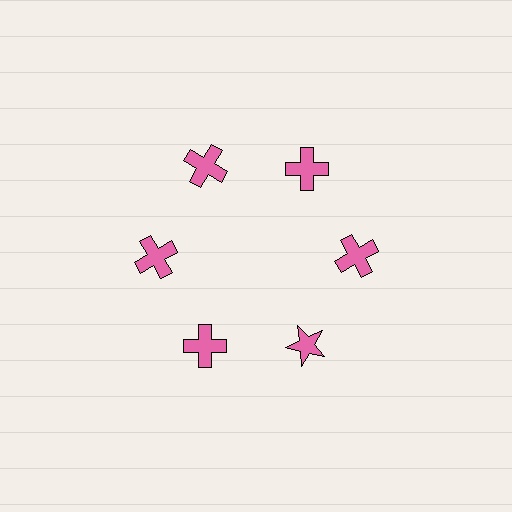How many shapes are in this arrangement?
There are 6 shapes arranged in a ring pattern.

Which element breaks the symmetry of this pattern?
The pink star at roughly the 5 o'clock position breaks the symmetry. All other shapes are pink crosses.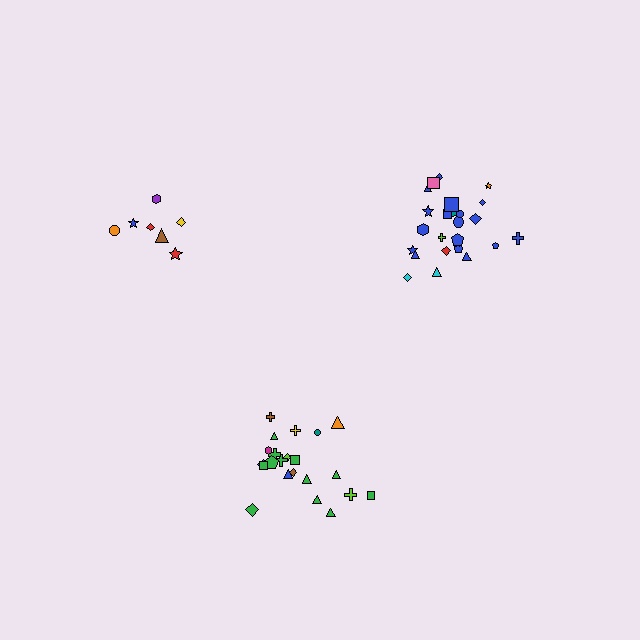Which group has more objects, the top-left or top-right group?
The top-right group.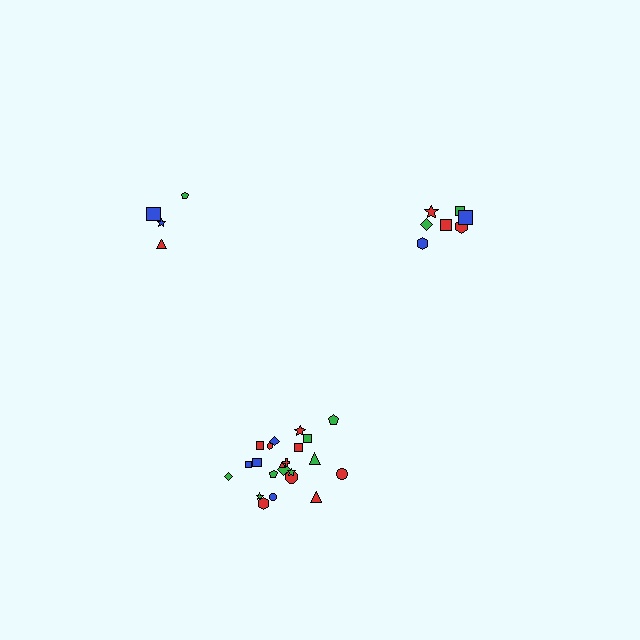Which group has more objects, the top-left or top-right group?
The top-right group.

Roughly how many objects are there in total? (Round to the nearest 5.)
Roughly 35 objects in total.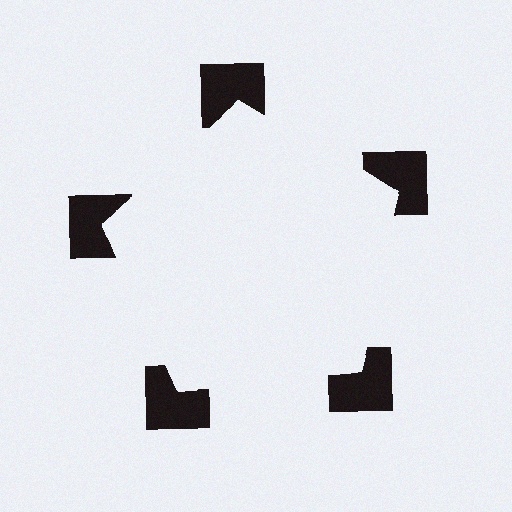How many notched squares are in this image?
There are 5 — one at each vertex of the illusory pentagon.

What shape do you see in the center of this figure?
An illusory pentagon — its edges are inferred from the aligned wedge cuts in the notched squares, not physically drawn.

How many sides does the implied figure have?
5 sides.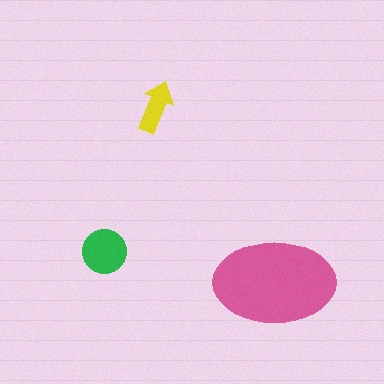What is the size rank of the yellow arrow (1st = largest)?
3rd.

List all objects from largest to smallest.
The pink ellipse, the green circle, the yellow arrow.